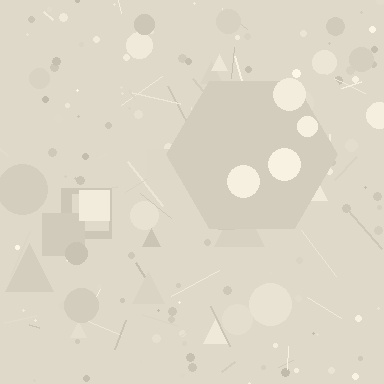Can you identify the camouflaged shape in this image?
The camouflaged shape is a hexagon.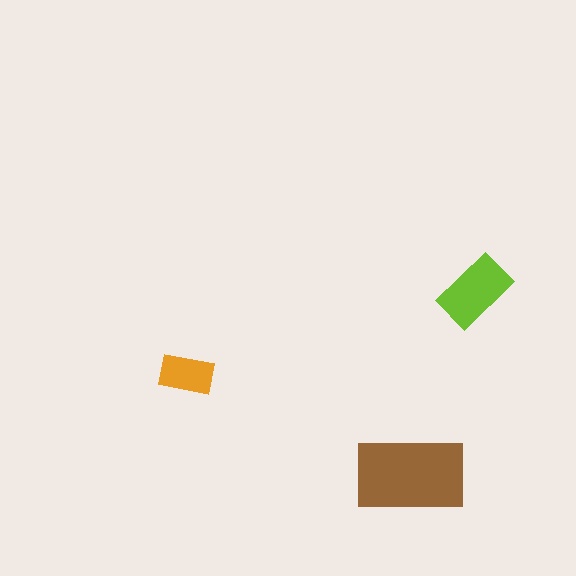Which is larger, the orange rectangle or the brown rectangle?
The brown one.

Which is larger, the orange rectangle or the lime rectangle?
The lime one.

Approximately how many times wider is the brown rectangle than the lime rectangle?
About 1.5 times wider.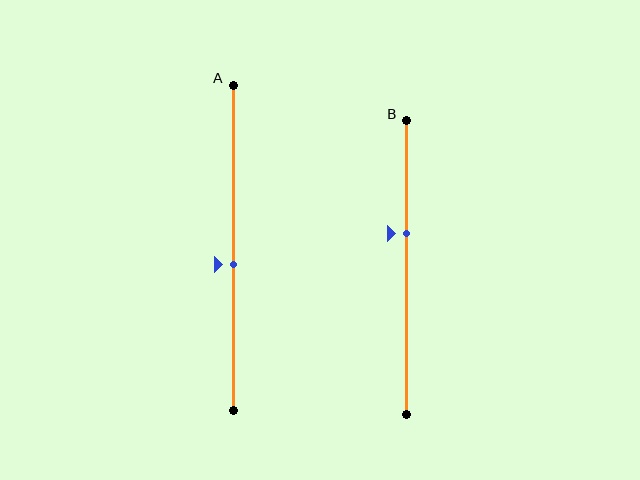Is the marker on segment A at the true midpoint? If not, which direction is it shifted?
No, the marker on segment A is shifted downward by about 5% of the segment length.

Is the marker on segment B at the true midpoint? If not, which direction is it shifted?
No, the marker on segment B is shifted upward by about 11% of the segment length.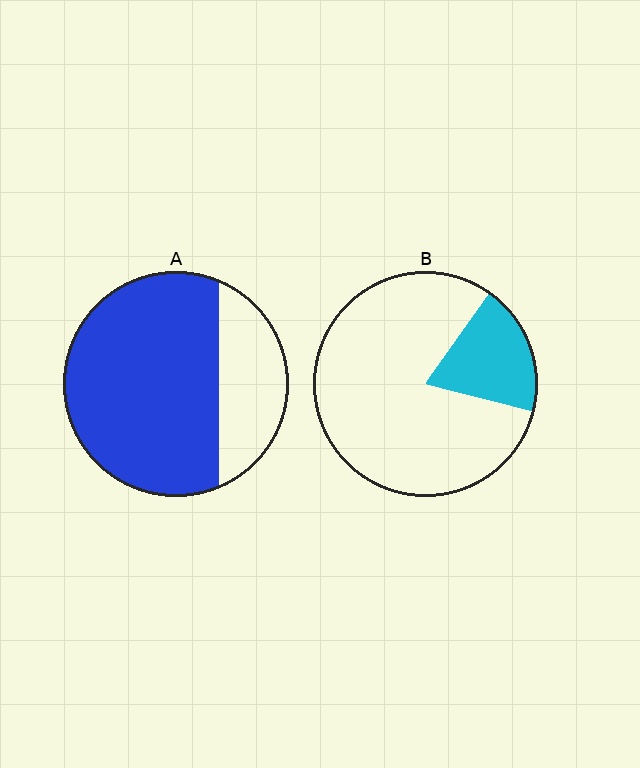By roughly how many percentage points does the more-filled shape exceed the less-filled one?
By roughly 55 percentage points (A over B).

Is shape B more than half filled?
No.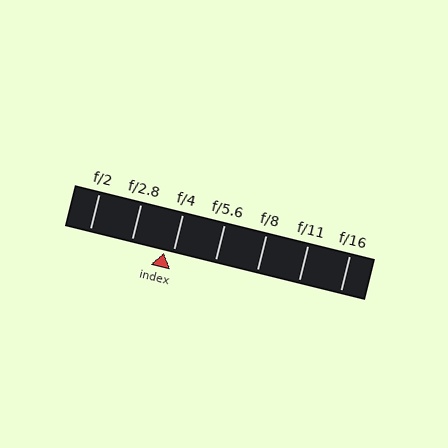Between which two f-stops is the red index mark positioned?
The index mark is between f/2.8 and f/4.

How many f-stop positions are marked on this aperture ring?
There are 7 f-stop positions marked.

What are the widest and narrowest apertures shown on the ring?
The widest aperture shown is f/2 and the narrowest is f/16.